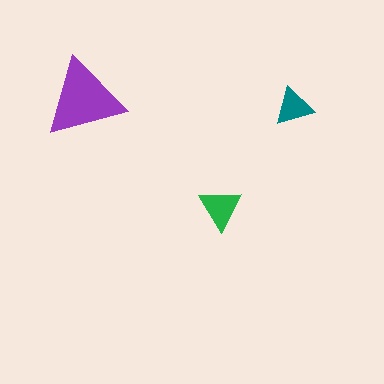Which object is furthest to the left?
The purple triangle is leftmost.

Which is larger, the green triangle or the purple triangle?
The purple one.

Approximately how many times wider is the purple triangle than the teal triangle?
About 2 times wider.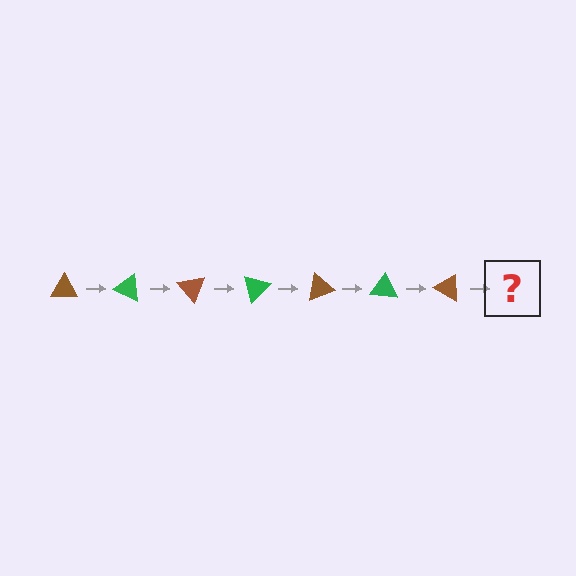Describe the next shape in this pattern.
It should be a green triangle, rotated 175 degrees from the start.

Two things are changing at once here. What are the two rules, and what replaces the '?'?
The two rules are that it rotates 25 degrees each step and the color cycles through brown and green. The '?' should be a green triangle, rotated 175 degrees from the start.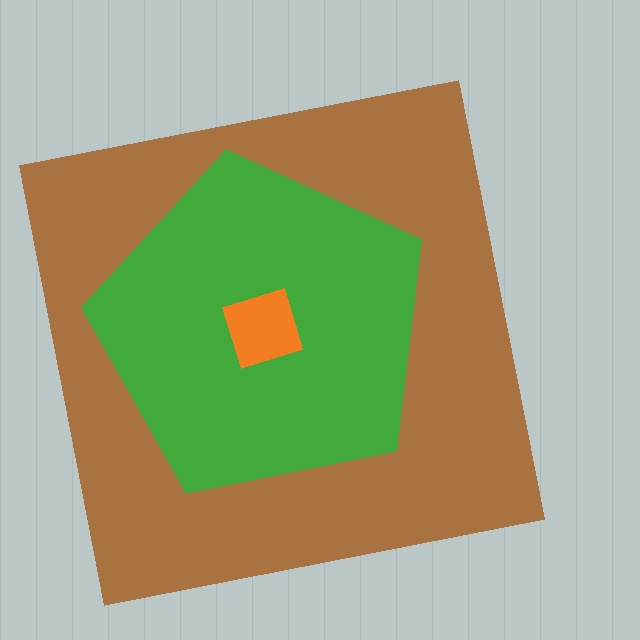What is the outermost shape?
The brown square.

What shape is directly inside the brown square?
The green pentagon.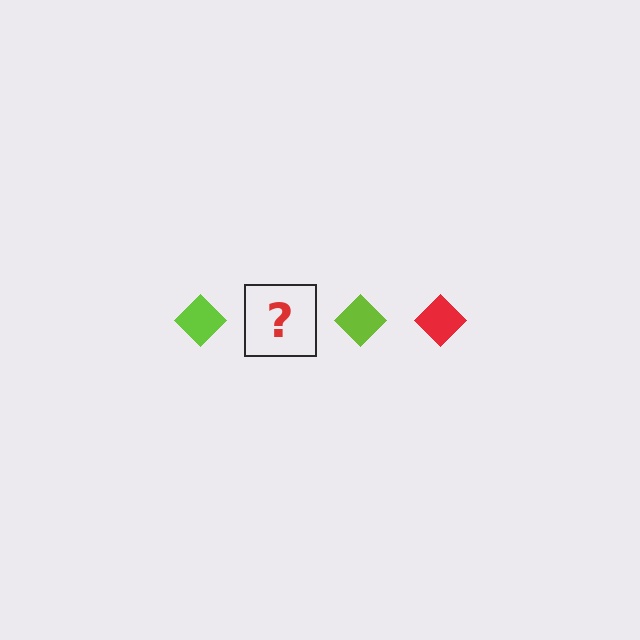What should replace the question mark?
The question mark should be replaced with a red diamond.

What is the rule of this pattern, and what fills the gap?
The rule is that the pattern cycles through lime, red diamonds. The gap should be filled with a red diamond.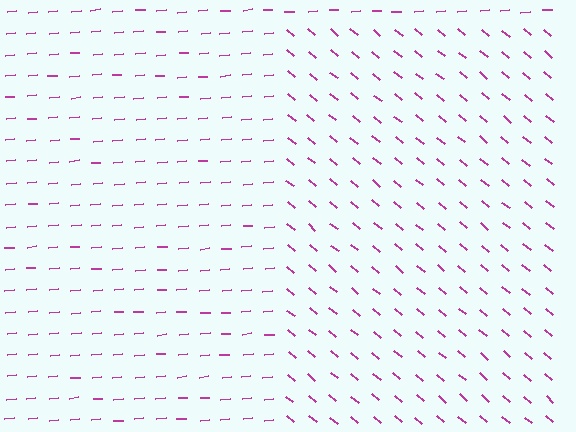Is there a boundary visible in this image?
Yes, there is a texture boundary formed by a change in line orientation.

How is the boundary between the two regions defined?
The boundary is defined purely by a change in line orientation (approximately 45 degrees difference). All lines are the same color and thickness.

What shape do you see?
I see a rectangle.